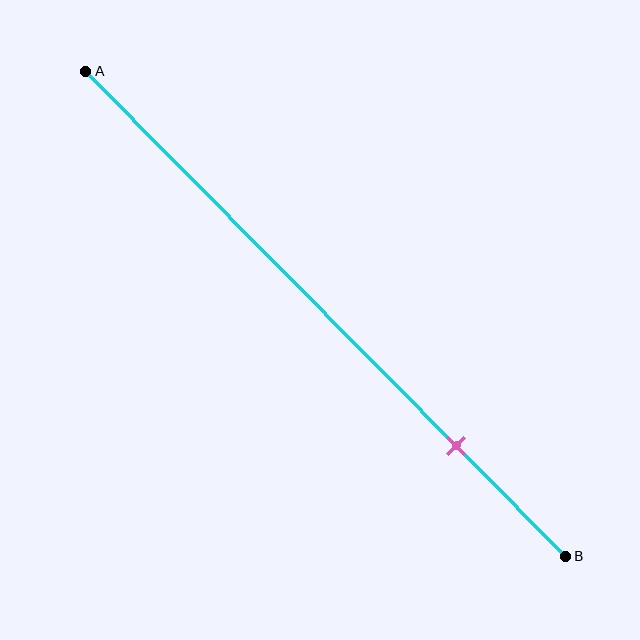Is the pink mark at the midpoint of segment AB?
No, the mark is at about 75% from A, not at the 50% midpoint.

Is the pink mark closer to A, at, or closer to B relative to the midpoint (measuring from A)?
The pink mark is closer to point B than the midpoint of segment AB.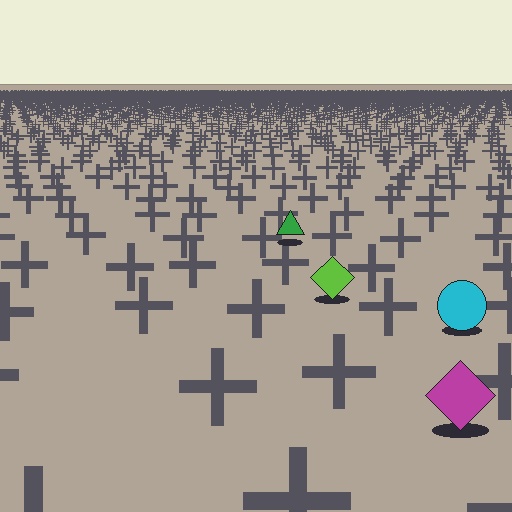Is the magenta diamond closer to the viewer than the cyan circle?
Yes. The magenta diamond is closer — you can tell from the texture gradient: the ground texture is coarser near it.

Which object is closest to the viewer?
The magenta diamond is closest. The texture marks near it are larger and more spread out.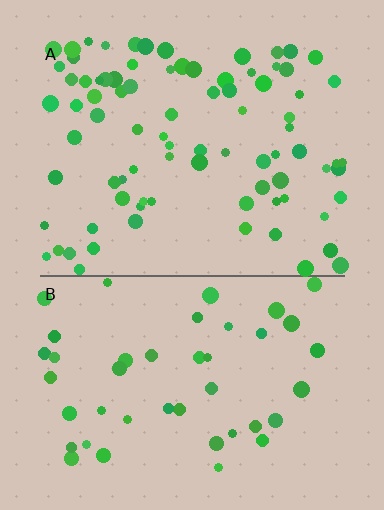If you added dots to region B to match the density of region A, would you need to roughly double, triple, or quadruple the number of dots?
Approximately double.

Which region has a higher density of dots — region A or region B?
A (the top).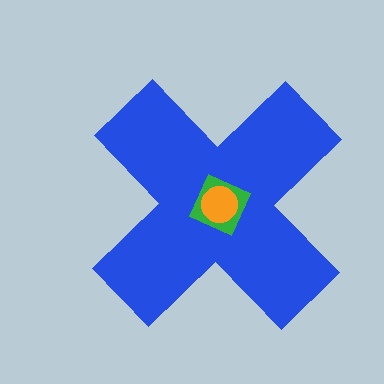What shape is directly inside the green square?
The orange circle.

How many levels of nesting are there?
3.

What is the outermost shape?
The blue cross.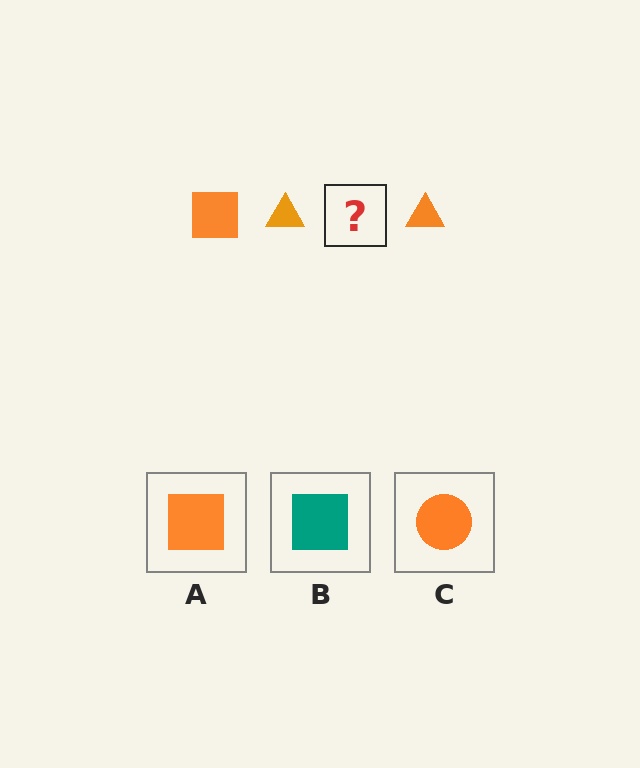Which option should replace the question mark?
Option A.